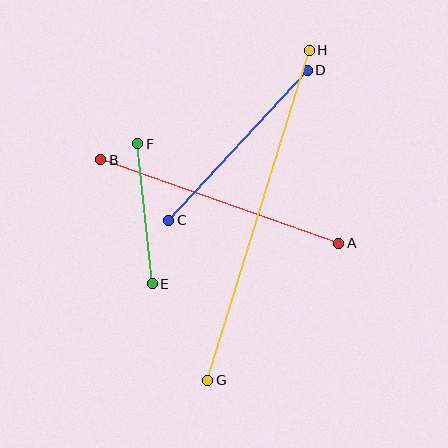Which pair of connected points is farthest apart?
Points G and H are farthest apart.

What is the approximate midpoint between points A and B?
The midpoint is at approximately (220, 201) pixels.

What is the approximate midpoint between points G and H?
The midpoint is at approximately (258, 215) pixels.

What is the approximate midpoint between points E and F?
The midpoint is at approximately (145, 214) pixels.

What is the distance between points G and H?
The distance is approximately 345 pixels.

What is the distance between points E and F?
The distance is approximately 141 pixels.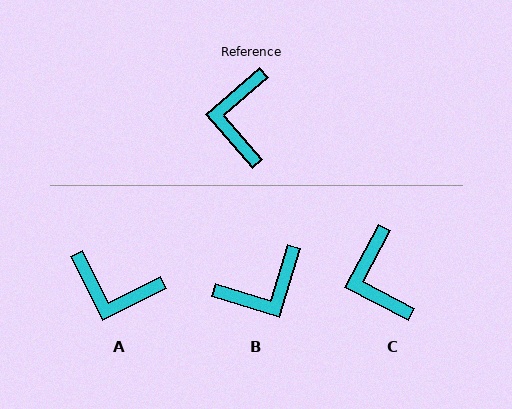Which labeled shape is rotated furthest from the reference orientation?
B, about 122 degrees away.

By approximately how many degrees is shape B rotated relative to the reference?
Approximately 122 degrees counter-clockwise.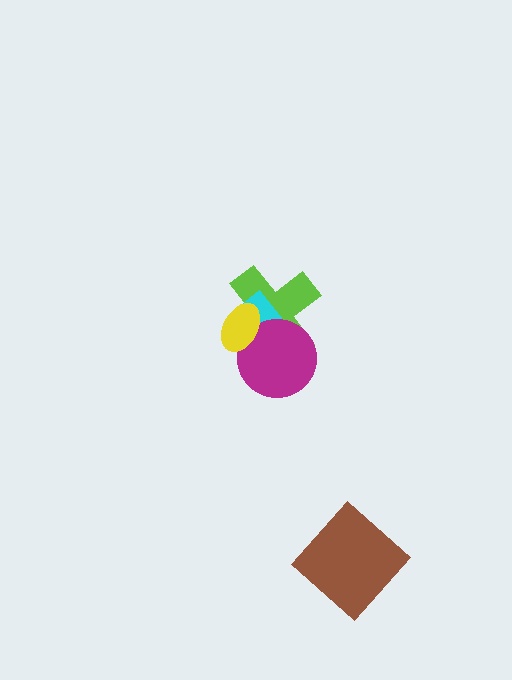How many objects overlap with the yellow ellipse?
3 objects overlap with the yellow ellipse.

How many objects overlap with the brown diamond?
0 objects overlap with the brown diamond.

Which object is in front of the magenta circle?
The yellow ellipse is in front of the magenta circle.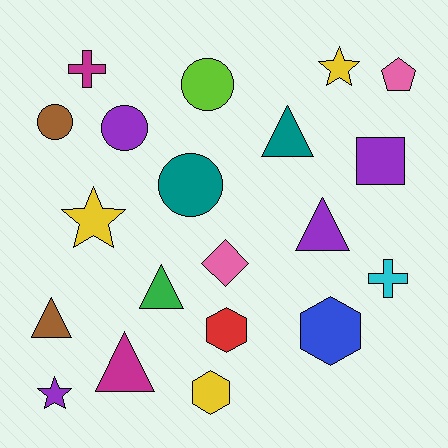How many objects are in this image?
There are 20 objects.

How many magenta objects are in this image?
There are 2 magenta objects.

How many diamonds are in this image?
There is 1 diamond.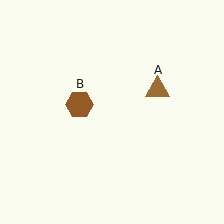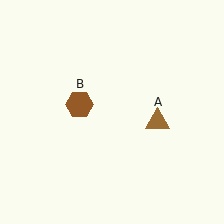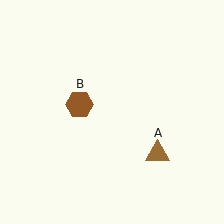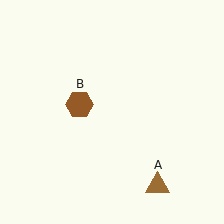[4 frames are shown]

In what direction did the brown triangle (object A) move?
The brown triangle (object A) moved down.